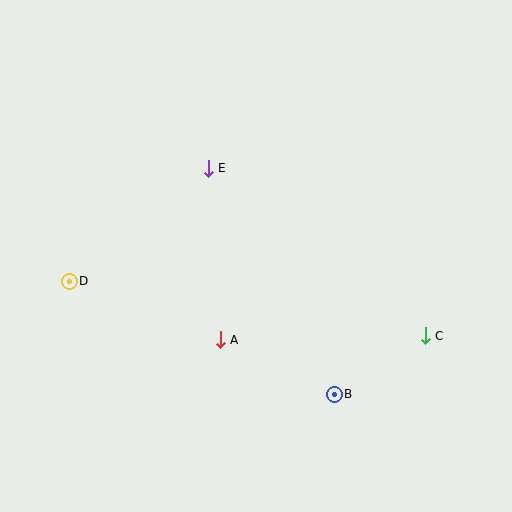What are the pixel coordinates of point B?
Point B is at (334, 394).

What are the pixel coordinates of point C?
Point C is at (425, 336).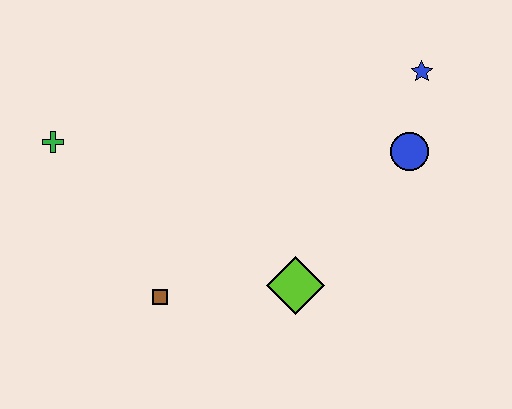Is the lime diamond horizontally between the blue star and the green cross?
Yes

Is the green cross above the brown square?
Yes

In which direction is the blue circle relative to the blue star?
The blue circle is below the blue star.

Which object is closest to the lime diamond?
The brown square is closest to the lime diamond.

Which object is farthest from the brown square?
The blue star is farthest from the brown square.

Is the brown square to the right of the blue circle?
No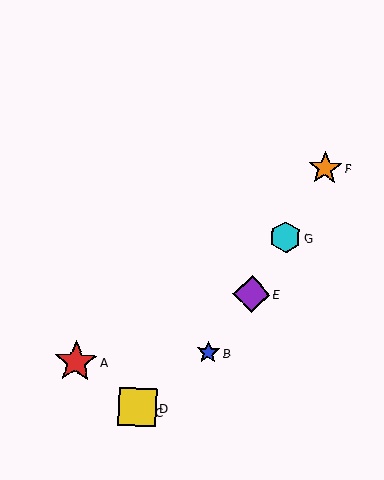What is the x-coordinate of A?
Object A is at x≈76.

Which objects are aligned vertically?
Objects C, D are aligned vertically.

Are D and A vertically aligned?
No, D is at x≈137 and A is at x≈76.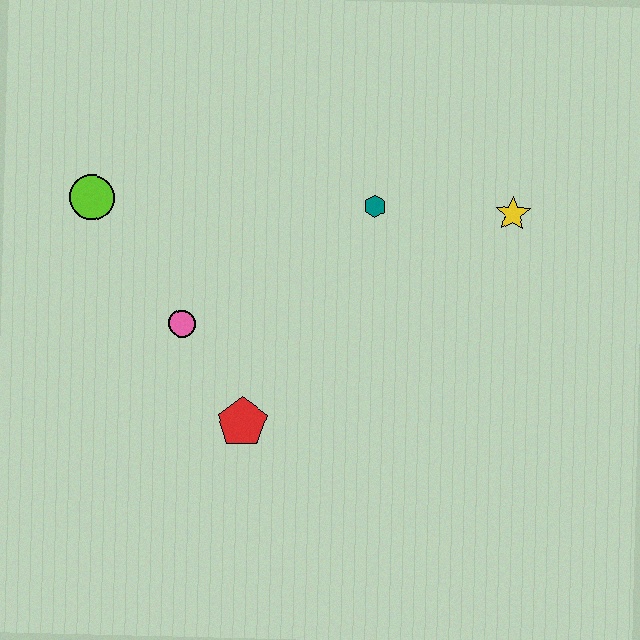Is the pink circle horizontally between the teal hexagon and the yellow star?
No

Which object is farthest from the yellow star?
The lime circle is farthest from the yellow star.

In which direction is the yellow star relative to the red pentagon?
The yellow star is to the right of the red pentagon.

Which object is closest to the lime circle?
The pink circle is closest to the lime circle.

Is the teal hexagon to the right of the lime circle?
Yes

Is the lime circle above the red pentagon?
Yes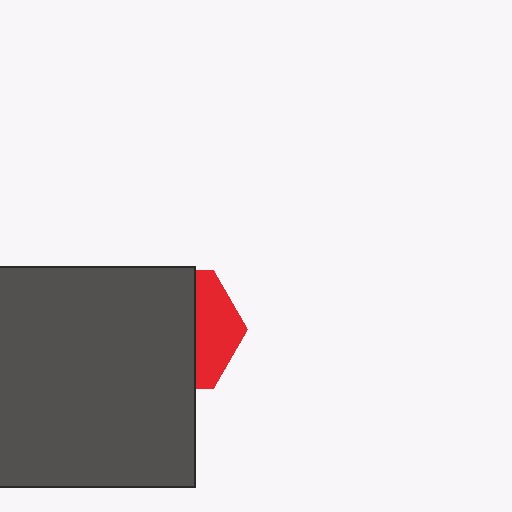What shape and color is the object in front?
The object in front is a dark gray square.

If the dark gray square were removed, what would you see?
You would see the complete red hexagon.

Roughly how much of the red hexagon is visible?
A small part of it is visible (roughly 34%).